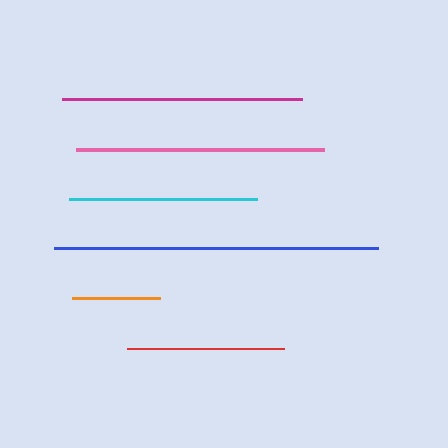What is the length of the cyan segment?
The cyan segment is approximately 189 pixels long.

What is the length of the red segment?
The red segment is approximately 157 pixels long.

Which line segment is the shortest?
The orange line is the shortest at approximately 88 pixels.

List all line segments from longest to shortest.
From longest to shortest: blue, pink, magenta, cyan, red, orange.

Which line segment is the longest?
The blue line is the longest at approximately 323 pixels.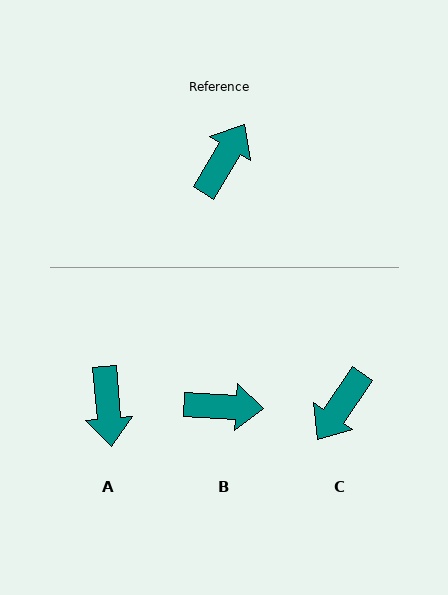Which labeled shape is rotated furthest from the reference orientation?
C, about 176 degrees away.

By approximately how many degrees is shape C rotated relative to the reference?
Approximately 176 degrees counter-clockwise.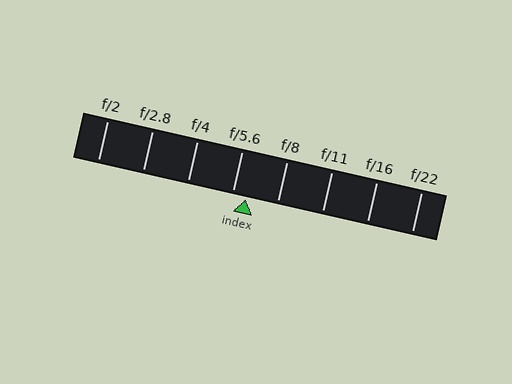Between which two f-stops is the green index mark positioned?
The index mark is between f/5.6 and f/8.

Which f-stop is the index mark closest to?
The index mark is closest to f/5.6.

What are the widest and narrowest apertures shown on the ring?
The widest aperture shown is f/2 and the narrowest is f/22.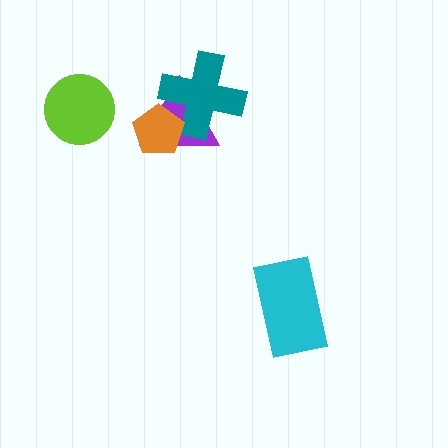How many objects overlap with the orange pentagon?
2 objects overlap with the orange pentagon.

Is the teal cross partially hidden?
Yes, it is partially covered by another shape.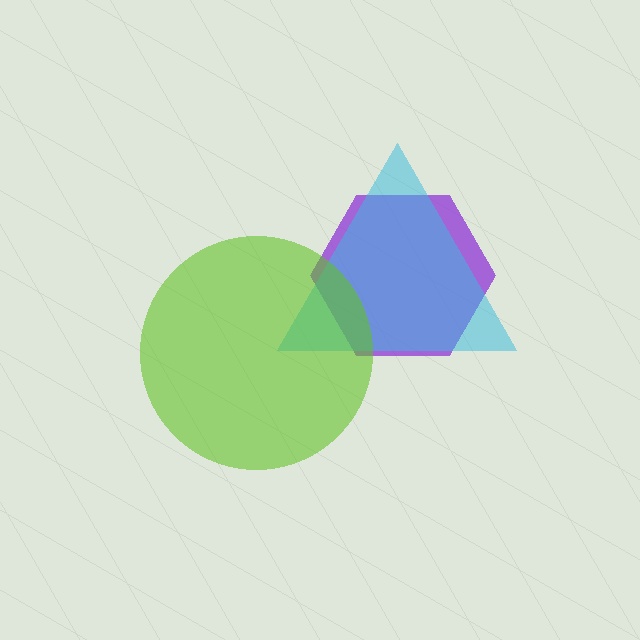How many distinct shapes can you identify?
There are 3 distinct shapes: a purple hexagon, a cyan triangle, a lime circle.